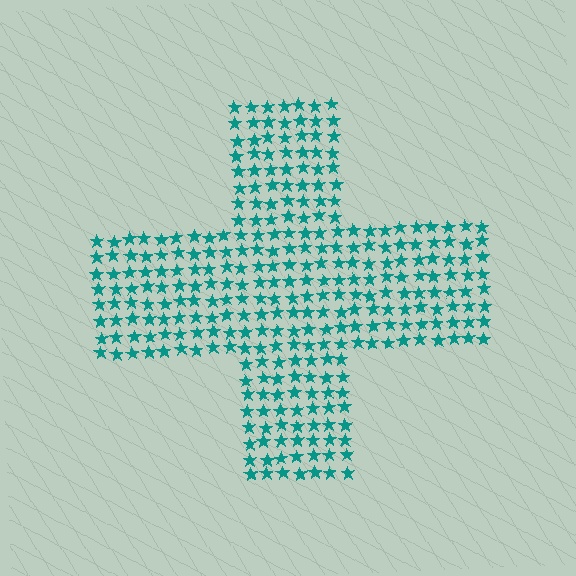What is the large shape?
The large shape is a cross.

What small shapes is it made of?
It is made of small stars.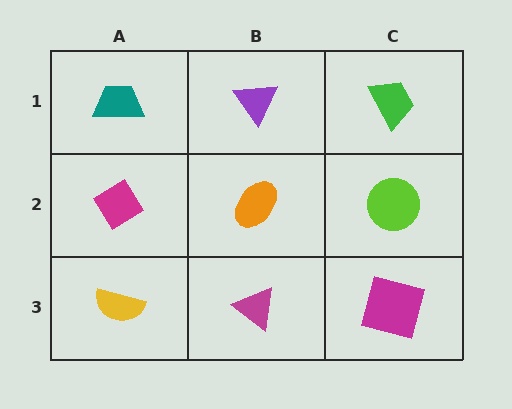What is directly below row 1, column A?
A magenta diamond.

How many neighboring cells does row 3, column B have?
3.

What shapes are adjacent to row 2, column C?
A green trapezoid (row 1, column C), a magenta square (row 3, column C), an orange ellipse (row 2, column B).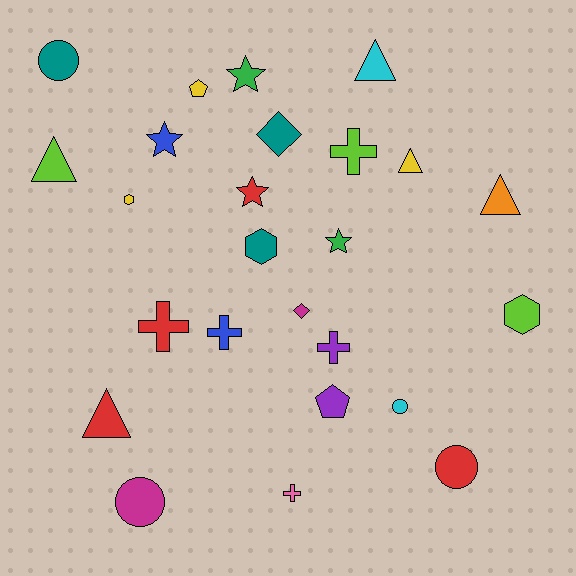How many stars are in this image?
There are 4 stars.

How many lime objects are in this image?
There are 3 lime objects.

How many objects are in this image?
There are 25 objects.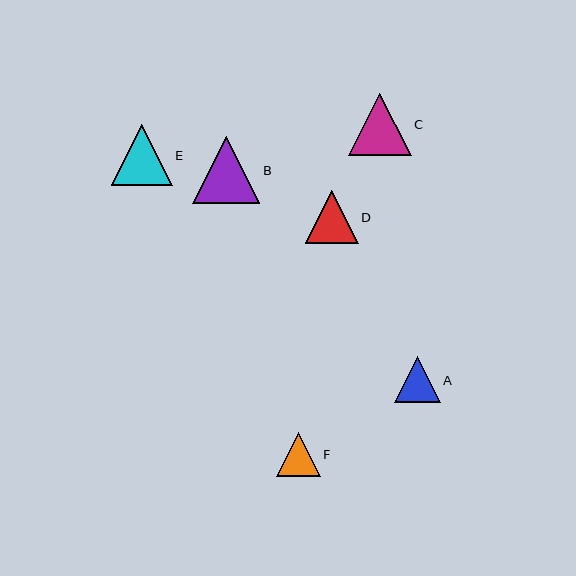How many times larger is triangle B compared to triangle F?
Triangle B is approximately 1.5 times the size of triangle F.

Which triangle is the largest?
Triangle B is the largest with a size of approximately 67 pixels.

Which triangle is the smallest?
Triangle F is the smallest with a size of approximately 44 pixels.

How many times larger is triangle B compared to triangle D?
Triangle B is approximately 1.3 times the size of triangle D.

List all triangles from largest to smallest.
From largest to smallest: B, C, E, D, A, F.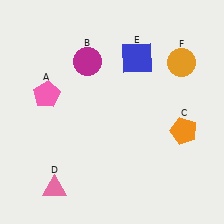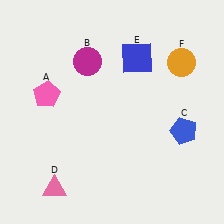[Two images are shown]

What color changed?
The pentagon (C) changed from orange in Image 1 to blue in Image 2.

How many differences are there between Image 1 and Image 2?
There is 1 difference between the two images.